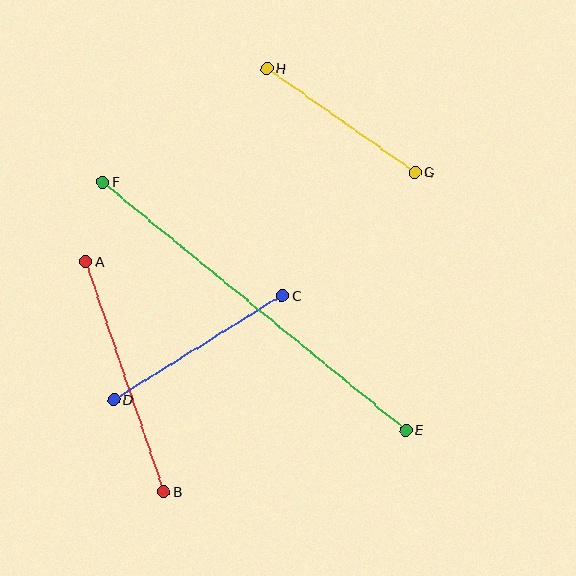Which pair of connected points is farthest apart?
Points E and F are farthest apart.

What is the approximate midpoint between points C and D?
The midpoint is at approximately (198, 348) pixels.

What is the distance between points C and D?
The distance is approximately 198 pixels.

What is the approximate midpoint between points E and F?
The midpoint is at approximately (254, 306) pixels.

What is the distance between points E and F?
The distance is approximately 391 pixels.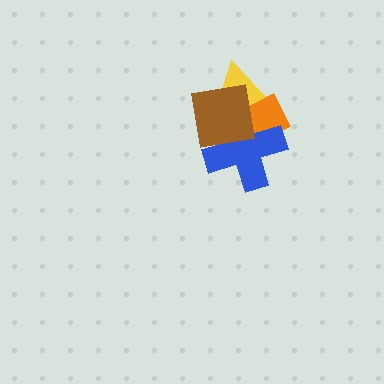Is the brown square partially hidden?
No, no other shape covers it.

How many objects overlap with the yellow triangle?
3 objects overlap with the yellow triangle.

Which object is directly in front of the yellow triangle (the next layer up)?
The orange diamond is directly in front of the yellow triangle.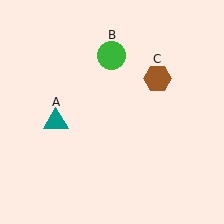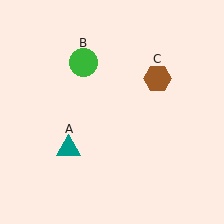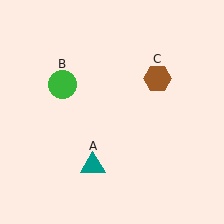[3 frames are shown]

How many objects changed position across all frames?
2 objects changed position: teal triangle (object A), green circle (object B).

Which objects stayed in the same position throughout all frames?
Brown hexagon (object C) remained stationary.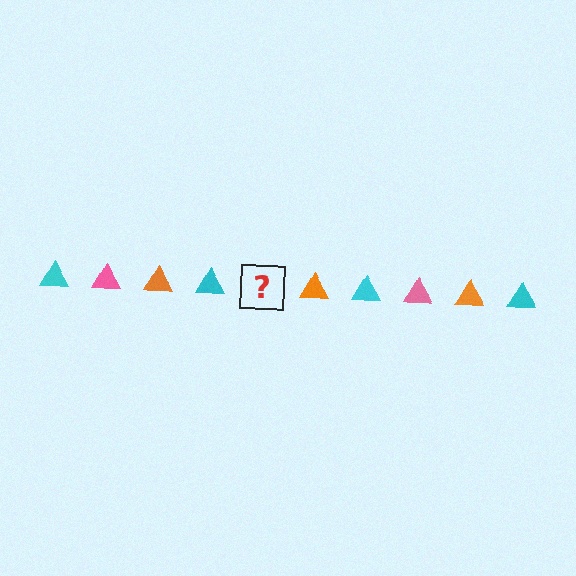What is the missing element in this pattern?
The missing element is a pink triangle.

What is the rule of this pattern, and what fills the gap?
The rule is that the pattern cycles through cyan, pink, orange triangles. The gap should be filled with a pink triangle.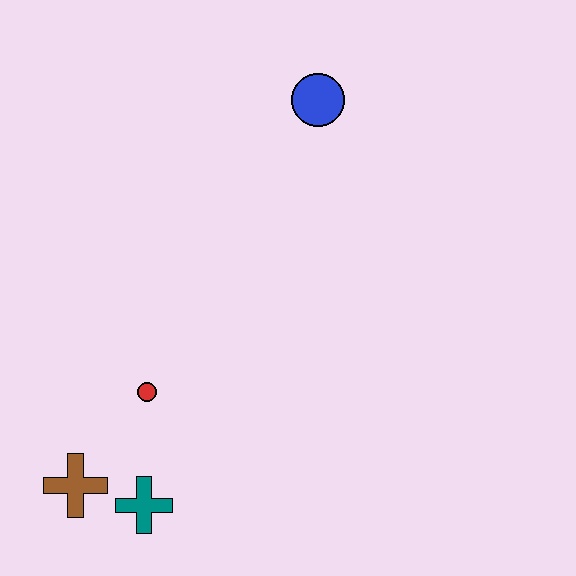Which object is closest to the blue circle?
The red circle is closest to the blue circle.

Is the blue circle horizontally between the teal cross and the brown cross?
No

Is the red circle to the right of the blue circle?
No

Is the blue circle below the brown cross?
No